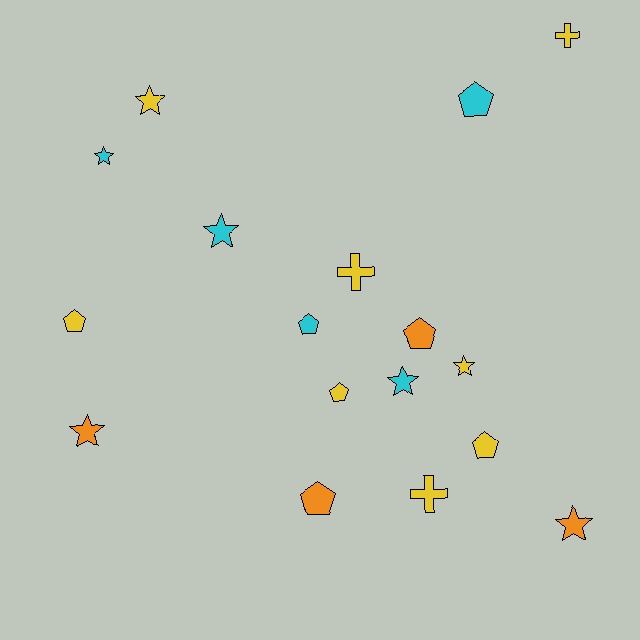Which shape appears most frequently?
Star, with 7 objects.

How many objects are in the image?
There are 17 objects.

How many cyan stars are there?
There are 3 cyan stars.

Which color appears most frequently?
Yellow, with 8 objects.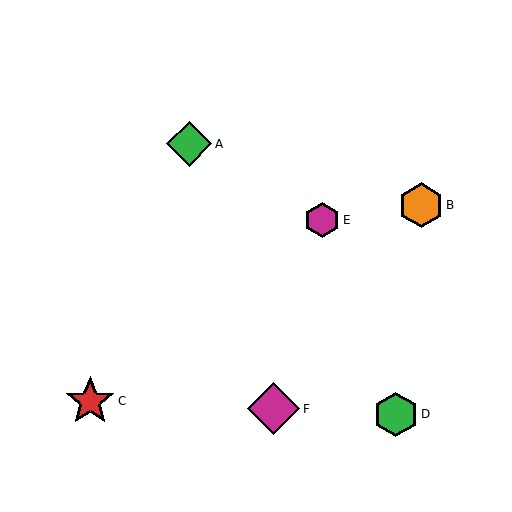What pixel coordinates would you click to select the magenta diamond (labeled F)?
Click at (274, 409) to select the magenta diamond F.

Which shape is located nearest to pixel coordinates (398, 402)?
The green hexagon (labeled D) at (396, 414) is nearest to that location.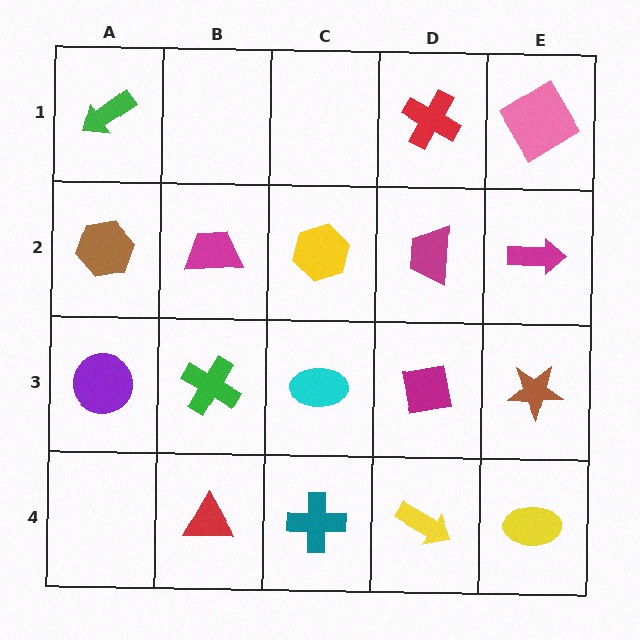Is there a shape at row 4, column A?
No, that cell is empty.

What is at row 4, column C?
A teal cross.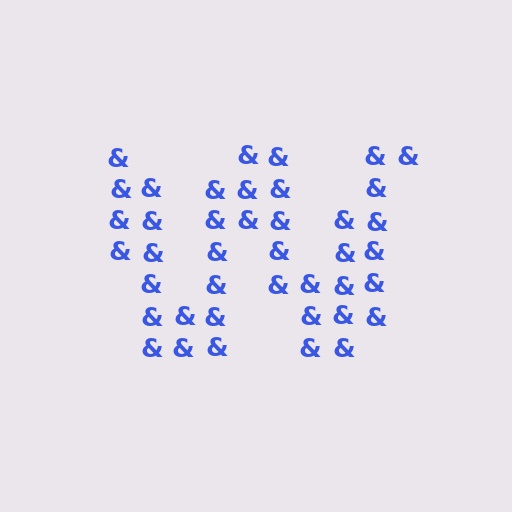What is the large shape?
The large shape is the letter W.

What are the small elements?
The small elements are ampersands.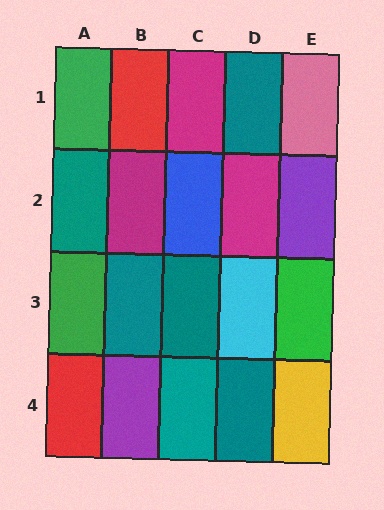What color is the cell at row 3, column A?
Green.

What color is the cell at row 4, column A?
Red.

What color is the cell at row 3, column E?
Green.